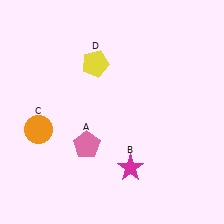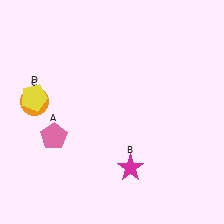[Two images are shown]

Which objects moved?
The objects that moved are: the pink pentagon (A), the orange circle (C), the yellow pentagon (D).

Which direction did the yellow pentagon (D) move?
The yellow pentagon (D) moved left.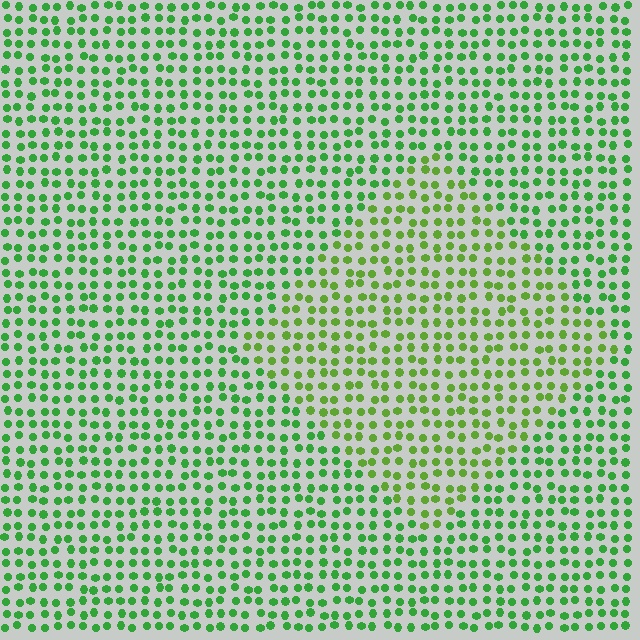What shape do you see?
I see a diamond.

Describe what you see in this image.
The image is filled with small green elements in a uniform arrangement. A diamond-shaped region is visible where the elements are tinted to a slightly different hue, forming a subtle color boundary.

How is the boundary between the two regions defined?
The boundary is defined purely by a slight shift in hue (about 26 degrees). Spacing, size, and orientation are identical on both sides.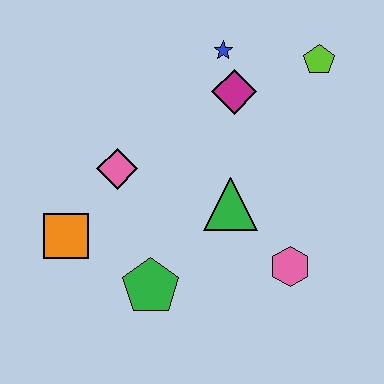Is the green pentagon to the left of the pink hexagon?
Yes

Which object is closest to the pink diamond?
The orange square is closest to the pink diamond.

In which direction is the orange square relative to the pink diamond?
The orange square is below the pink diamond.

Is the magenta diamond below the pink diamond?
No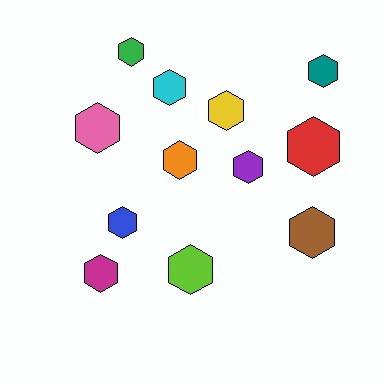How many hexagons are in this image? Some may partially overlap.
There are 12 hexagons.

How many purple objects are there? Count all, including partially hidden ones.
There is 1 purple object.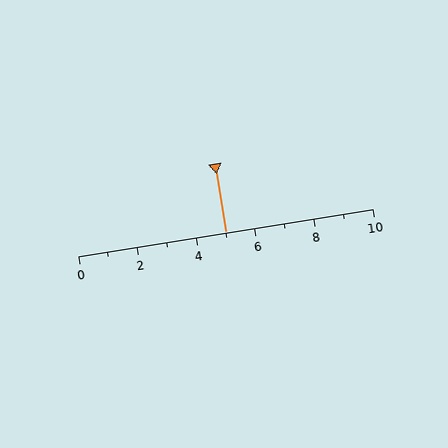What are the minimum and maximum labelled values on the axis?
The axis runs from 0 to 10.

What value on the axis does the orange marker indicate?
The marker indicates approximately 5.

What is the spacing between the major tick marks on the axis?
The major ticks are spaced 2 apart.